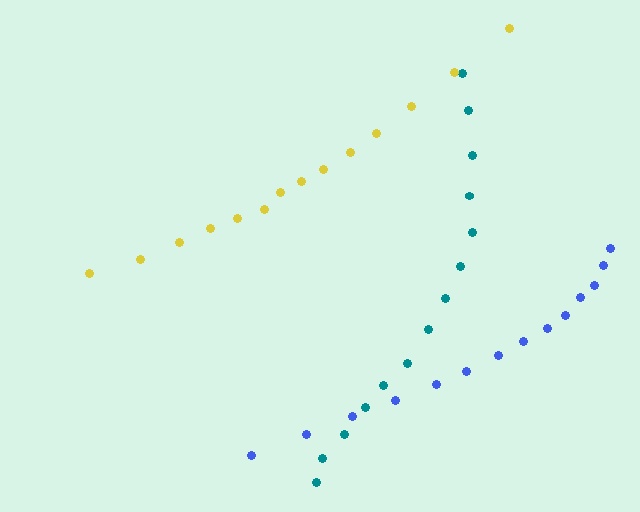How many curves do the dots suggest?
There are 3 distinct paths.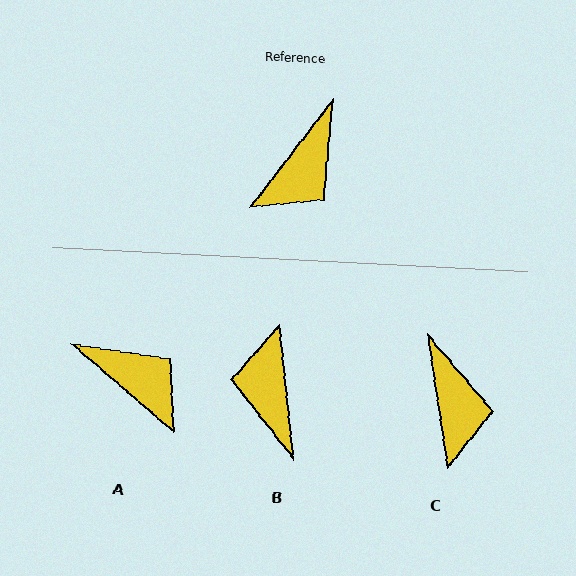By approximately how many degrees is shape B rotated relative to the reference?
Approximately 136 degrees clockwise.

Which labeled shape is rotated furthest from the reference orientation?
B, about 136 degrees away.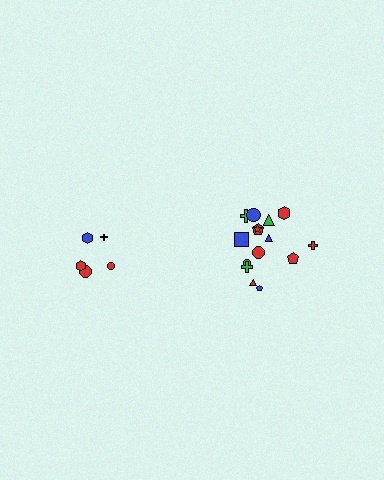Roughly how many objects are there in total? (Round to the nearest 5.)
Roughly 20 objects in total.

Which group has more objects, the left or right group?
The right group.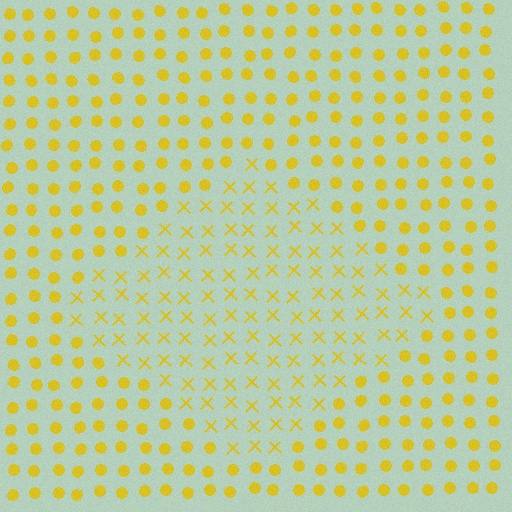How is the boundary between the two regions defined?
The boundary is defined by a change in element shape: X marks inside vs. circles outside. All elements share the same color and spacing.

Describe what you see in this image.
The image is filled with small yellow elements arranged in a uniform grid. A diamond-shaped region contains X marks, while the surrounding area contains circles. The boundary is defined purely by the change in element shape.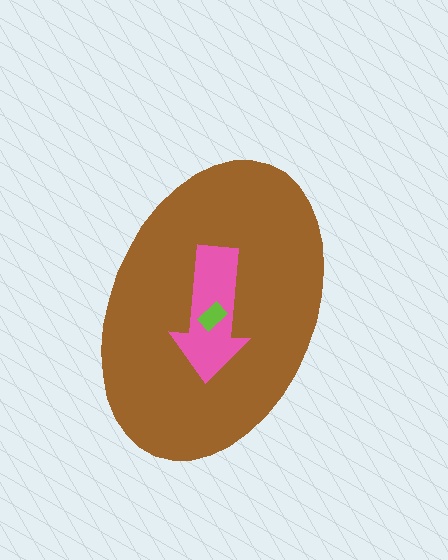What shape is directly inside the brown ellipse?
The pink arrow.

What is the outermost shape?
The brown ellipse.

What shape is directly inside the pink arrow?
The lime rectangle.